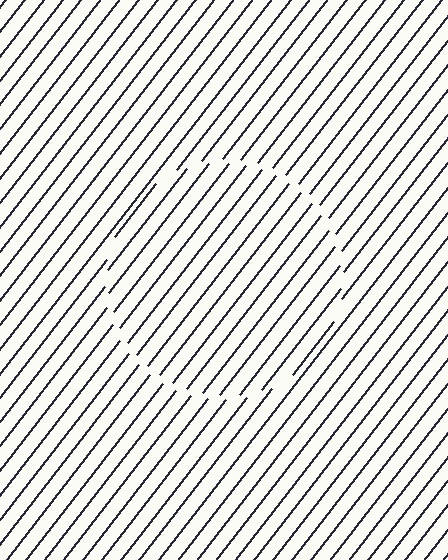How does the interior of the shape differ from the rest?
The interior of the shape contains the same grating, shifted by half a period — the contour is defined by the phase discontinuity where line-ends from the inner and outer gratings abut.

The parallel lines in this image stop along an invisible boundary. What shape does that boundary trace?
An illusory circle. The interior of the shape contains the same grating, shifted by half a period — the contour is defined by the phase discontinuity where line-ends from the inner and outer gratings abut.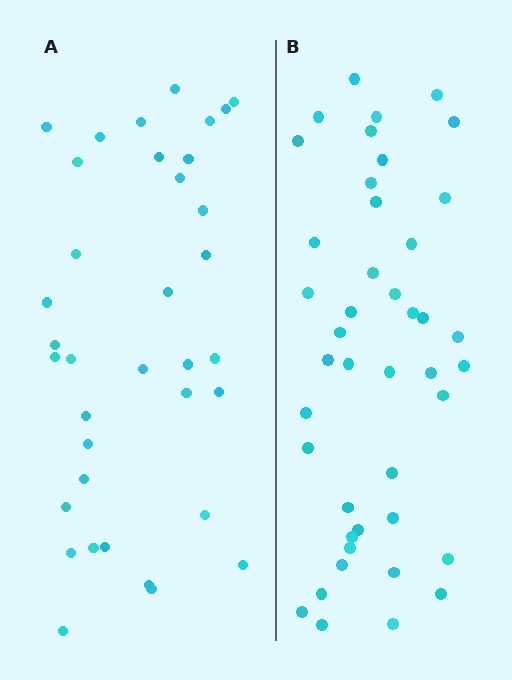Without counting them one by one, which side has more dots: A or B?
Region B (the right region) has more dots.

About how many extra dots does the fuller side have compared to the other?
Region B has roughly 8 or so more dots than region A.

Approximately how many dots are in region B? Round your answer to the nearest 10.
About 40 dots. (The exact count is 43, which rounds to 40.)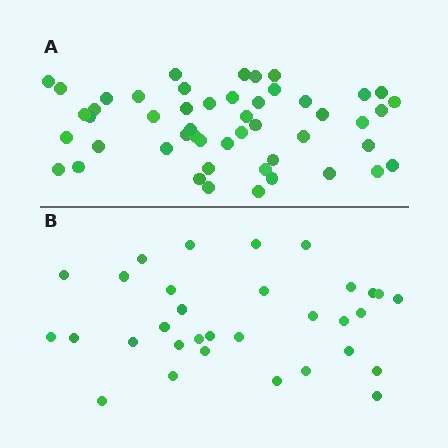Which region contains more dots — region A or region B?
Region A (the top region) has more dots.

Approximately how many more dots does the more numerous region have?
Region A has approximately 20 more dots than region B.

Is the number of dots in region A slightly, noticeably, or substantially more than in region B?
Region A has substantially more. The ratio is roughly 1.6 to 1.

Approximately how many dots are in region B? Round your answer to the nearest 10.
About 30 dots. (The exact count is 32, which rounds to 30.)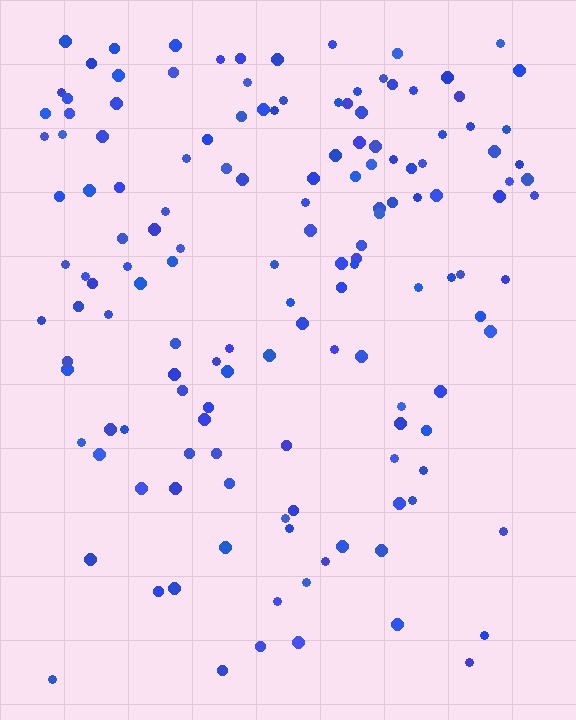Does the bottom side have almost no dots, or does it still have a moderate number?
Still a moderate number, just noticeably fewer than the top.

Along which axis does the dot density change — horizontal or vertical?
Vertical.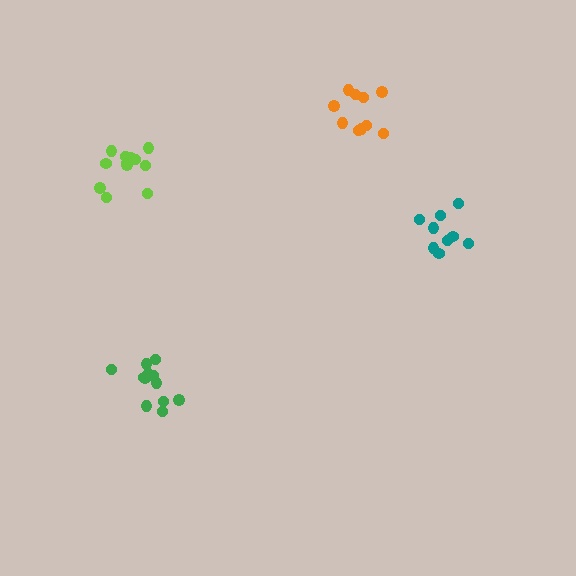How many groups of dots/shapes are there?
There are 4 groups.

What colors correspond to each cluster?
The clusters are colored: teal, lime, green, orange.